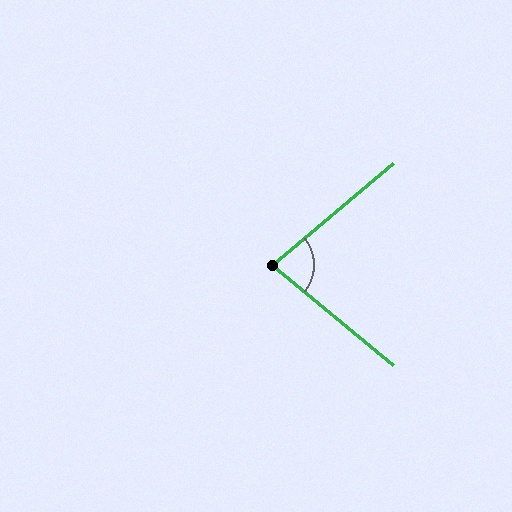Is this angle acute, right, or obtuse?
It is acute.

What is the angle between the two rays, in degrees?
Approximately 80 degrees.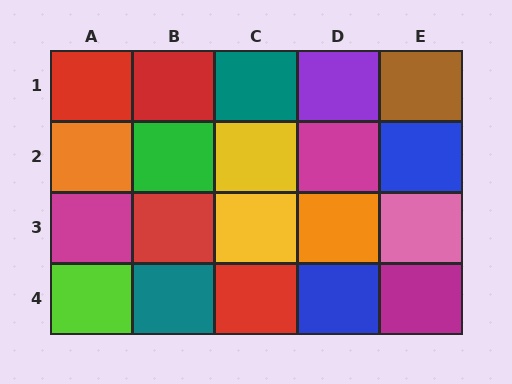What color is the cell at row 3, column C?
Yellow.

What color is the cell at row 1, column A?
Red.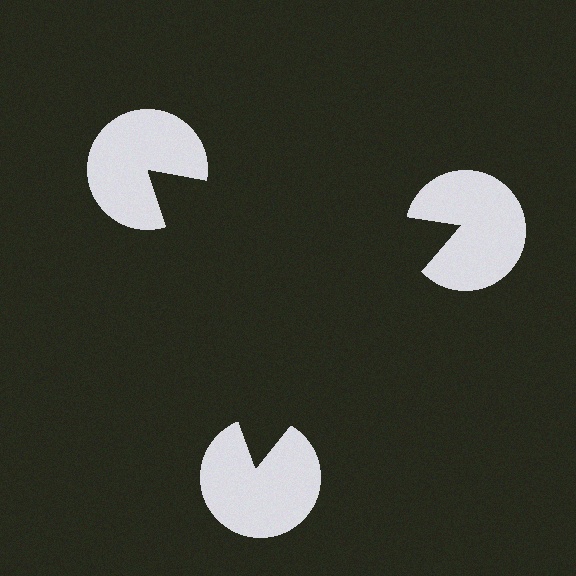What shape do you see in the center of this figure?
An illusory triangle — its edges are inferred from the aligned wedge cuts in the pac-man discs, not physically drawn.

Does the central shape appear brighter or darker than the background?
It typically appears slightly darker than the background, even though no actual brightness change is drawn.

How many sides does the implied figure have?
3 sides.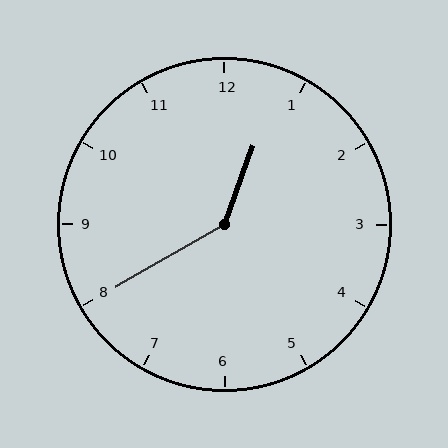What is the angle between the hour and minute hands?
Approximately 140 degrees.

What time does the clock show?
12:40.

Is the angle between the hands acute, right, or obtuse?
It is obtuse.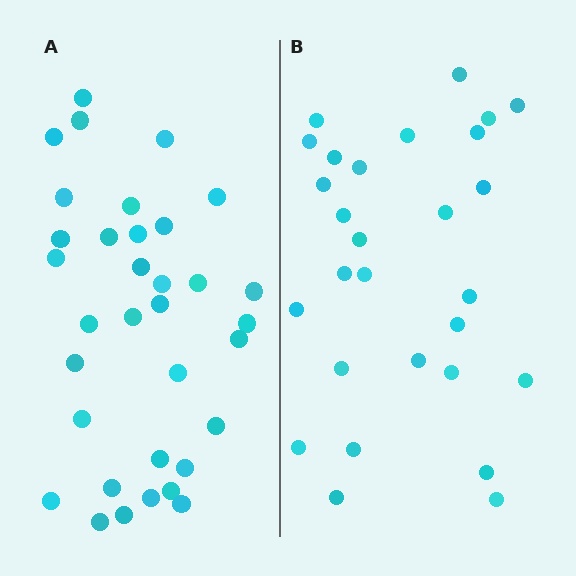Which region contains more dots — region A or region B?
Region A (the left region) has more dots.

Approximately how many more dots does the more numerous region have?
Region A has about 6 more dots than region B.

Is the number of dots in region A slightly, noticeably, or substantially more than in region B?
Region A has only slightly more — the two regions are fairly close. The ratio is roughly 1.2 to 1.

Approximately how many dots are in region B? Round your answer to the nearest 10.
About 30 dots. (The exact count is 28, which rounds to 30.)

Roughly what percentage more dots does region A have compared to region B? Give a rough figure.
About 20% more.